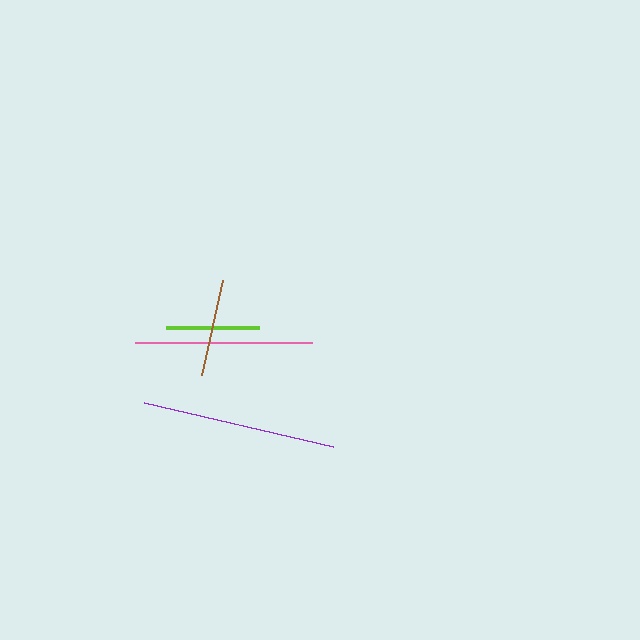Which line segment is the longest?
The purple line is the longest at approximately 194 pixels.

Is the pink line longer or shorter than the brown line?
The pink line is longer than the brown line.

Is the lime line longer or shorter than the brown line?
The brown line is longer than the lime line.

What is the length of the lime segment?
The lime segment is approximately 93 pixels long.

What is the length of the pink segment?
The pink segment is approximately 177 pixels long.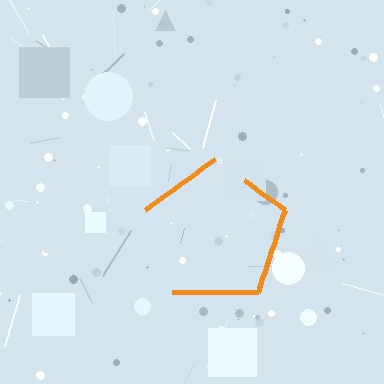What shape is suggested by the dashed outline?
The dashed outline suggests a pentagon.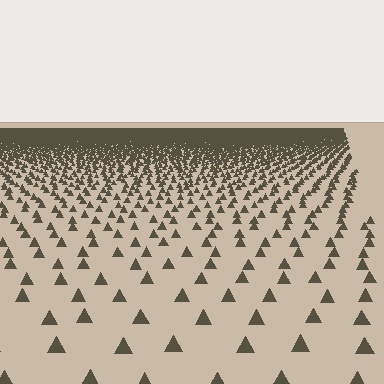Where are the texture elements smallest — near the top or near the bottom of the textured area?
Near the top.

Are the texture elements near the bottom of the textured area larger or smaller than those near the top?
Larger. Near the bottom, elements are closer to the viewer and appear at a bigger on-screen size.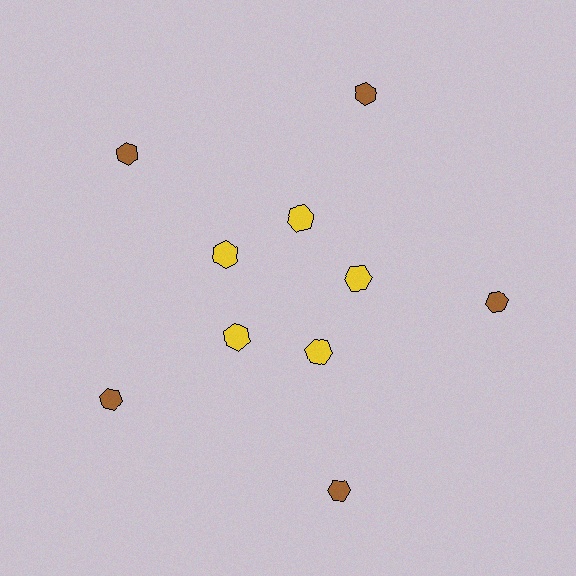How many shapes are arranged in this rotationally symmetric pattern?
There are 10 shapes, arranged in 5 groups of 2.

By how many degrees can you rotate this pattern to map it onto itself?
The pattern maps onto itself every 72 degrees of rotation.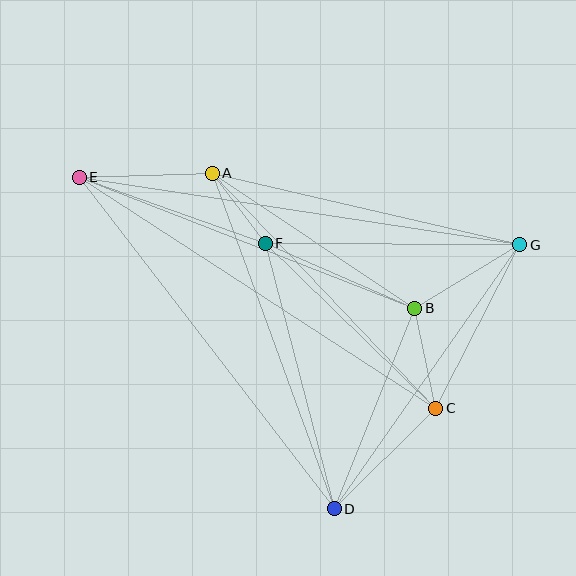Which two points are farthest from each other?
Points E and G are farthest from each other.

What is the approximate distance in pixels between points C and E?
The distance between C and E is approximately 425 pixels.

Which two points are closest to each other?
Points A and F are closest to each other.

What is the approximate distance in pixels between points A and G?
The distance between A and G is approximately 316 pixels.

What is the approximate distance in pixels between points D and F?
The distance between D and F is approximately 274 pixels.